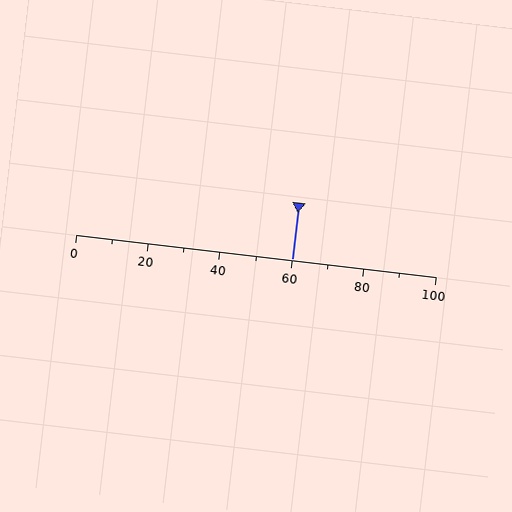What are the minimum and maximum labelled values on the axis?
The axis runs from 0 to 100.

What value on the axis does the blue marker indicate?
The marker indicates approximately 60.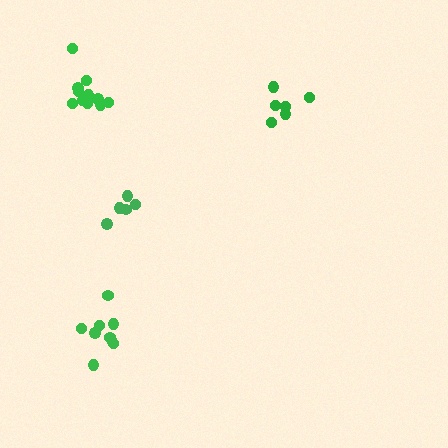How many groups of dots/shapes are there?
There are 4 groups.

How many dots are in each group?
Group 1: 11 dots, Group 2: 9 dots, Group 3: 6 dots, Group 4: 5 dots (31 total).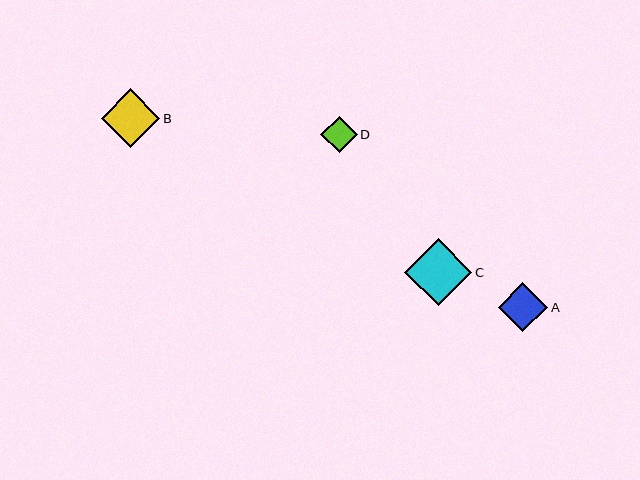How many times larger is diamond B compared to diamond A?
Diamond B is approximately 1.2 times the size of diamond A.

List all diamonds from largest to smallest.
From largest to smallest: C, B, A, D.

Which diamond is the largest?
Diamond C is the largest with a size of approximately 67 pixels.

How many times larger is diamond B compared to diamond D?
Diamond B is approximately 1.6 times the size of diamond D.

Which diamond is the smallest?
Diamond D is the smallest with a size of approximately 36 pixels.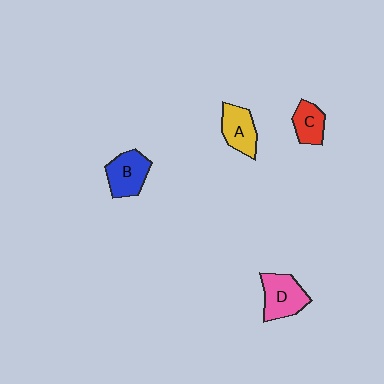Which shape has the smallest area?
Shape C (red).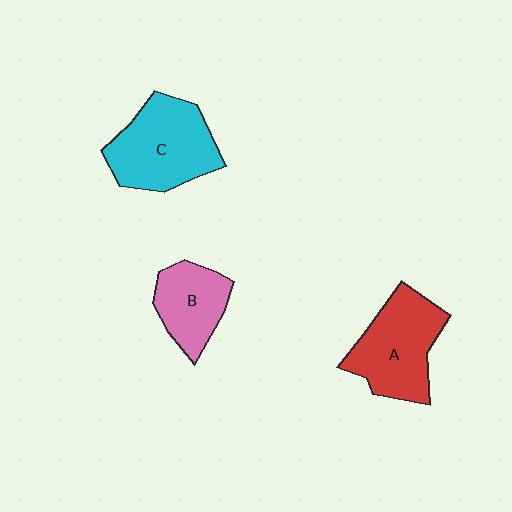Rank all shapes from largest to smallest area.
From largest to smallest: C (cyan), A (red), B (pink).